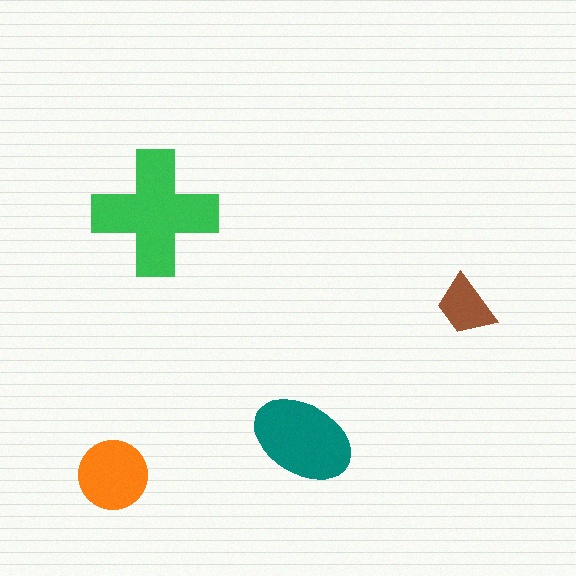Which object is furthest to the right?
The brown trapezoid is rightmost.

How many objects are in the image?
There are 4 objects in the image.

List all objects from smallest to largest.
The brown trapezoid, the orange circle, the teal ellipse, the green cross.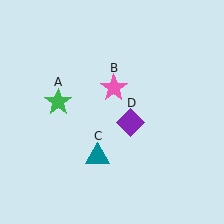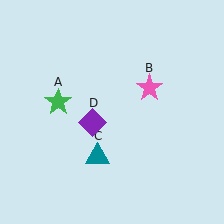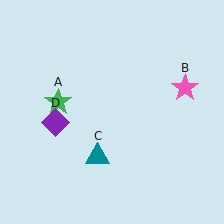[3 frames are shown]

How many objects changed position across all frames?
2 objects changed position: pink star (object B), purple diamond (object D).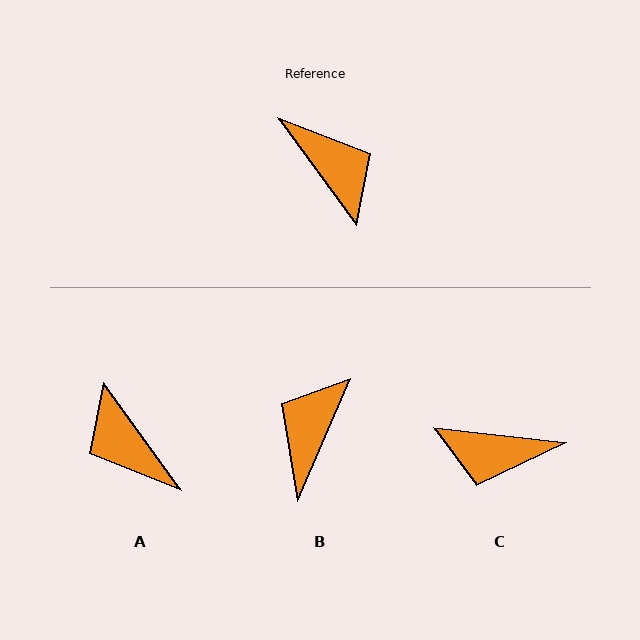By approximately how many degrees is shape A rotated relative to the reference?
Approximately 180 degrees counter-clockwise.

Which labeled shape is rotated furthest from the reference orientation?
A, about 180 degrees away.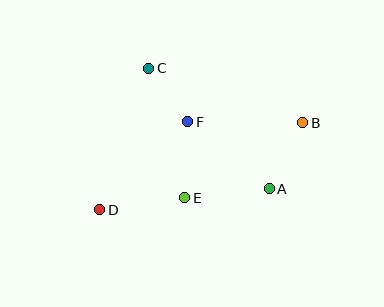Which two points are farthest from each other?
Points B and D are farthest from each other.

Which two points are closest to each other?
Points C and F are closest to each other.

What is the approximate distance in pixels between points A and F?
The distance between A and F is approximately 105 pixels.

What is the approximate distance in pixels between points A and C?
The distance between A and C is approximately 170 pixels.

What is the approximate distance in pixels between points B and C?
The distance between B and C is approximately 163 pixels.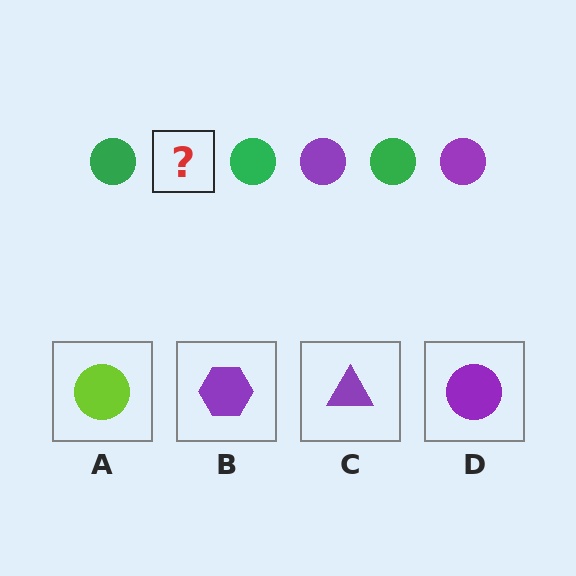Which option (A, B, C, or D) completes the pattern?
D.